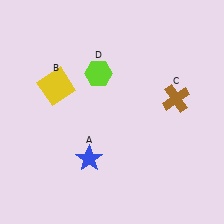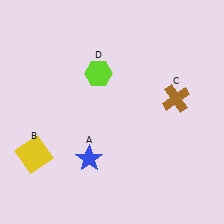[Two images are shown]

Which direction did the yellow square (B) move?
The yellow square (B) moved down.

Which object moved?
The yellow square (B) moved down.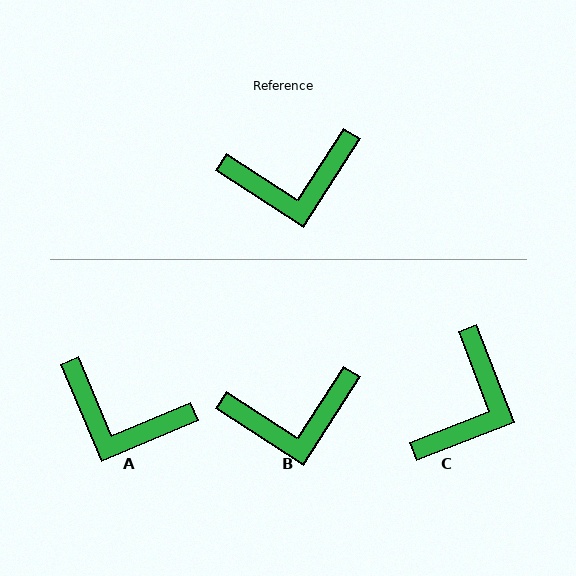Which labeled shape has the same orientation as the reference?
B.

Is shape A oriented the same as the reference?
No, it is off by about 35 degrees.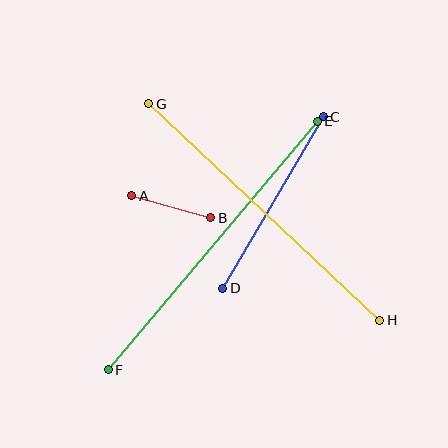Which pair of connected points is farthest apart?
Points E and F are farthest apart.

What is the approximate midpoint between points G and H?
The midpoint is at approximately (264, 212) pixels.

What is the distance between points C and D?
The distance is approximately 199 pixels.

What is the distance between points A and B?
The distance is approximately 82 pixels.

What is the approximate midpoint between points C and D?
The midpoint is at approximately (273, 203) pixels.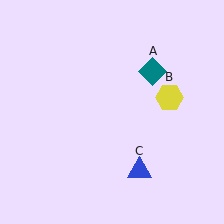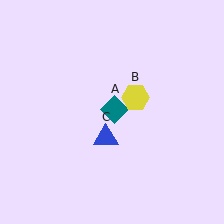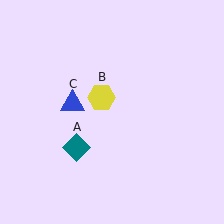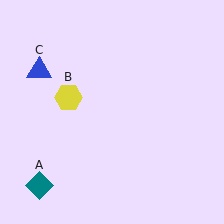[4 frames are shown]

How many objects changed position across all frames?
3 objects changed position: teal diamond (object A), yellow hexagon (object B), blue triangle (object C).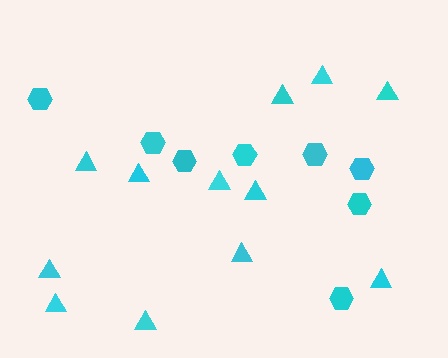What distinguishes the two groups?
There are 2 groups: one group of triangles (12) and one group of hexagons (8).